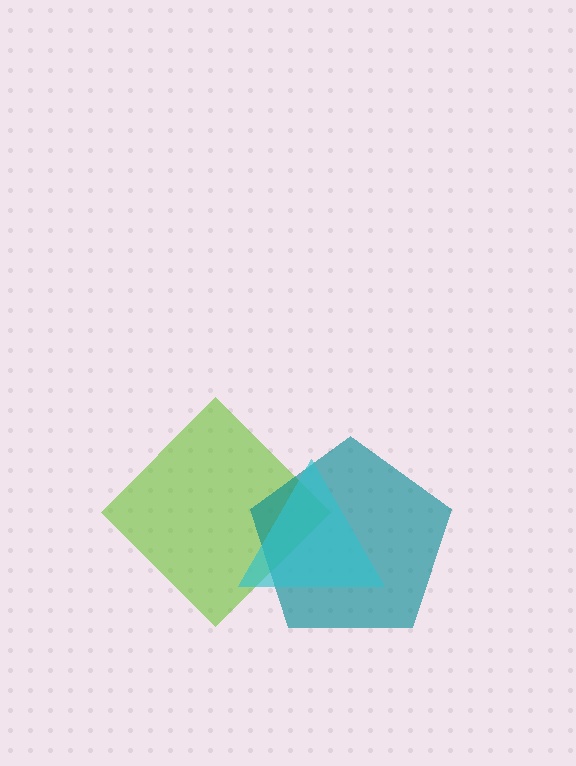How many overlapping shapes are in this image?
There are 3 overlapping shapes in the image.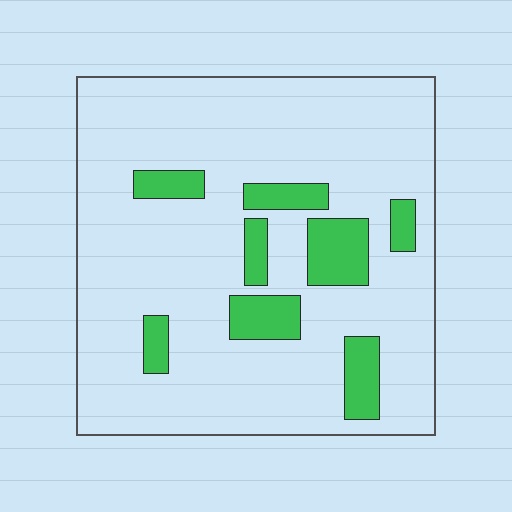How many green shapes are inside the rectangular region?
8.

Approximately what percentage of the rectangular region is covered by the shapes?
Approximately 15%.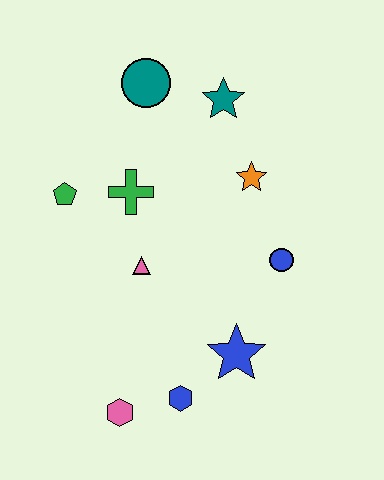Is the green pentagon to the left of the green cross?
Yes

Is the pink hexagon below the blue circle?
Yes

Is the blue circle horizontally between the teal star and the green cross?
No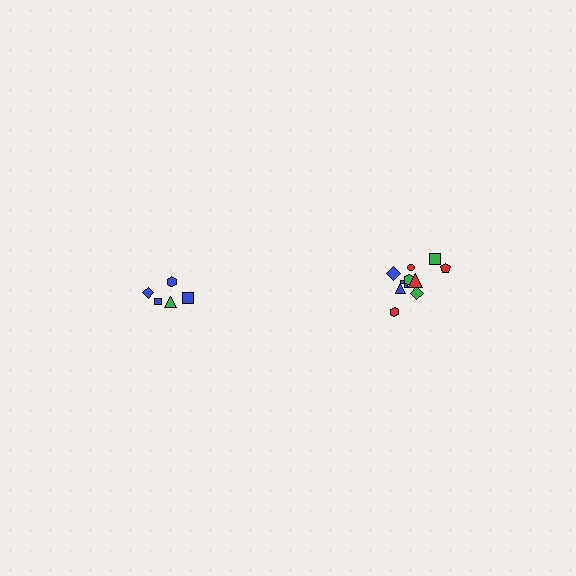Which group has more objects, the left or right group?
The right group.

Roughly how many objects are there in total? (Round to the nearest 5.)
Roughly 15 objects in total.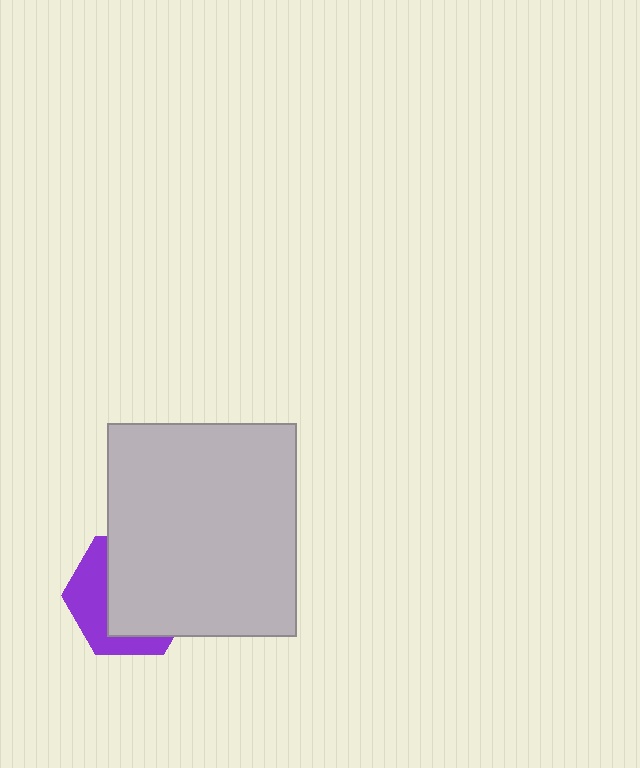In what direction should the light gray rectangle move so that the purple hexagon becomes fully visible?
The light gray rectangle should move toward the upper-right. That is the shortest direction to clear the overlap and leave the purple hexagon fully visible.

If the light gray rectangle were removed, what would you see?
You would see the complete purple hexagon.